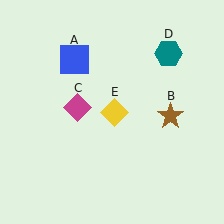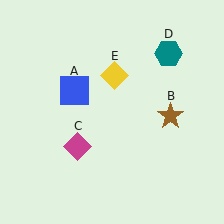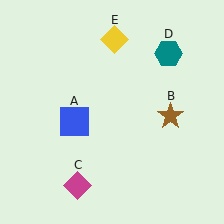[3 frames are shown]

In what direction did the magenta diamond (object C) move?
The magenta diamond (object C) moved down.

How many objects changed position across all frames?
3 objects changed position: blue square (object A), magenta diamond (object C), yellow diamond (object E).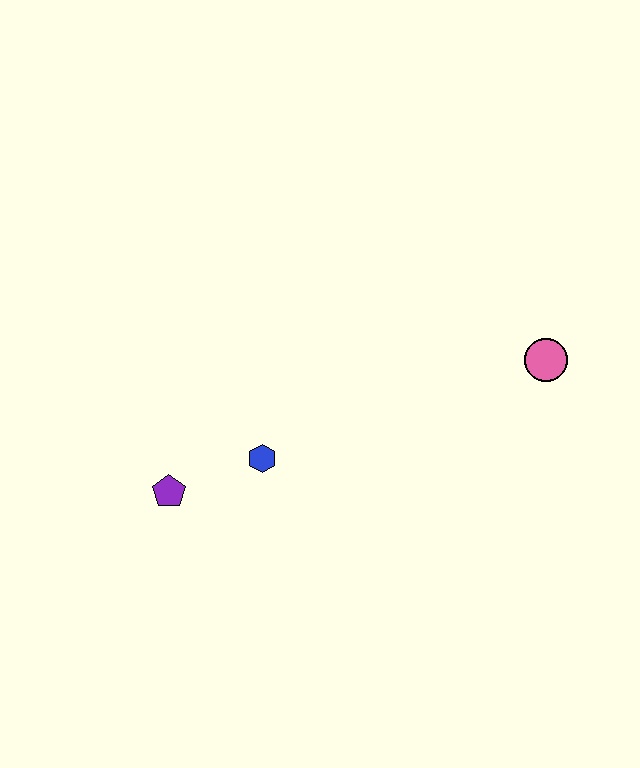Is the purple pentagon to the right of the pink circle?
No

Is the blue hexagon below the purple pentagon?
No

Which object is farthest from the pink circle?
The purple pentagon is farthest from the pink circle.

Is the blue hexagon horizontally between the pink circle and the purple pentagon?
Yes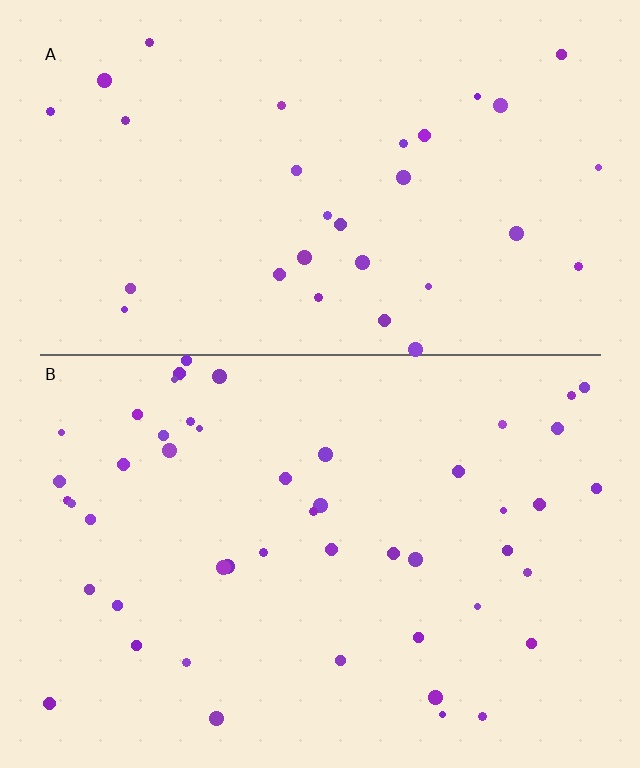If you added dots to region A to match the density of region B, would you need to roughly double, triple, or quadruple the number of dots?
Approximately double.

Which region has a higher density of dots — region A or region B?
B (the bottom).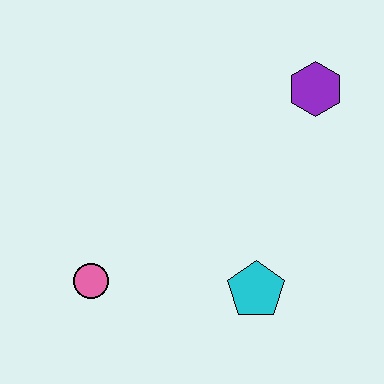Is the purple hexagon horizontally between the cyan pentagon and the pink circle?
No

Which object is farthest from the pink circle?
The purple hexagon is farthest from the pink circle.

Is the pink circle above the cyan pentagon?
Yes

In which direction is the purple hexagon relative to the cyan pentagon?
The purple hexagon is above the cyan pentagon.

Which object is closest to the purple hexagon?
The cyan pentagon is closest to the purple hexagon.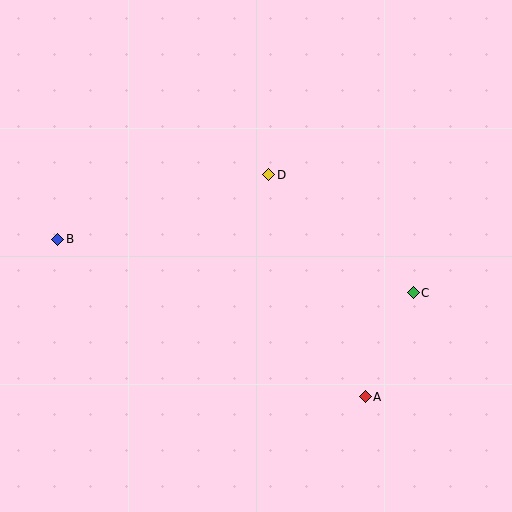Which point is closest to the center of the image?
Point D at (269, 175) is closest to the center.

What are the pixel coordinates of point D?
Point D is at (269, 175).